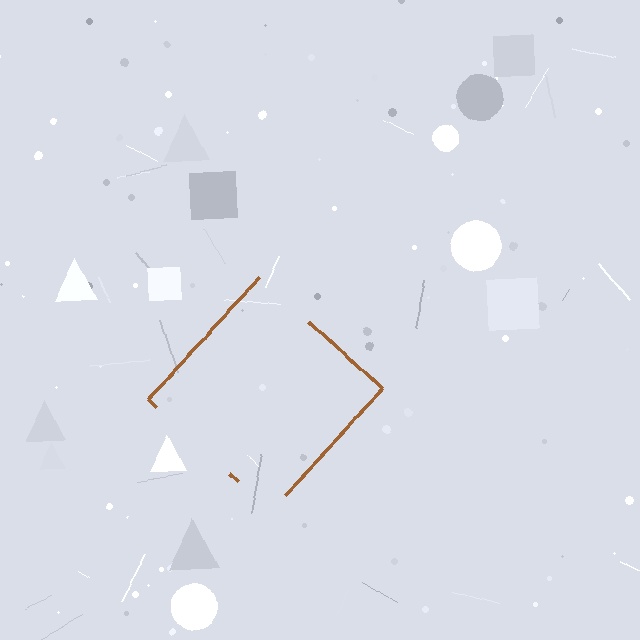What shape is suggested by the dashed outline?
The dashed outline suggests a diamond.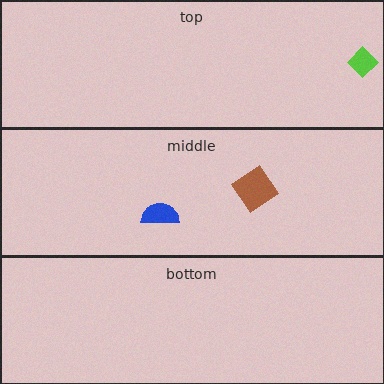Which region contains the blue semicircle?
The middle region.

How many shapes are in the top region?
1.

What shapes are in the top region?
The lime diamond.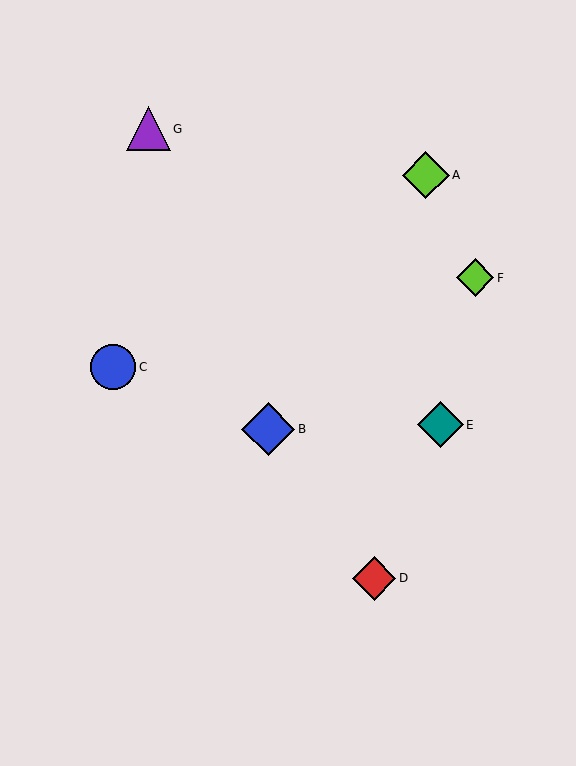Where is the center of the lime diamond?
The center of the lime diamond is at (426, 175).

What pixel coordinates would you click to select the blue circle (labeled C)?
Click at (113, 367) to select the blue circle C.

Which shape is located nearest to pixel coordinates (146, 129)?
The purple triangle (labeled G) at (148, 129) is nearest to that location.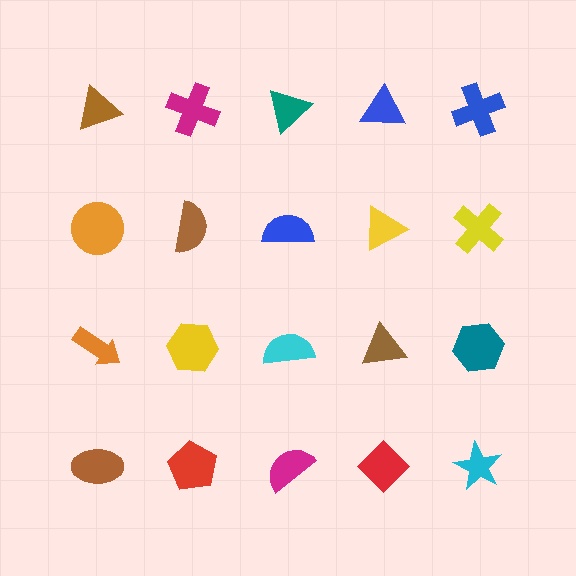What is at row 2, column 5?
A yellow cross.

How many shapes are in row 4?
5 shapes.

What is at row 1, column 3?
A teal triangle.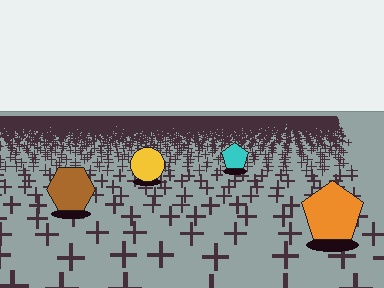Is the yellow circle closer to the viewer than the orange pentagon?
No. The orange pentagon is closer — you can tell from the texture gradient: the ground texture is coarser near it.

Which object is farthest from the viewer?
The cyan pentagon is farthest from the viewer. It appears smaller and the ground texture around it is denser.